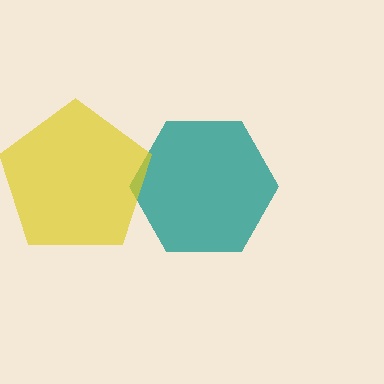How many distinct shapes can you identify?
There are 2 distinct shapes: a teal hexagon, a yellow pentagon.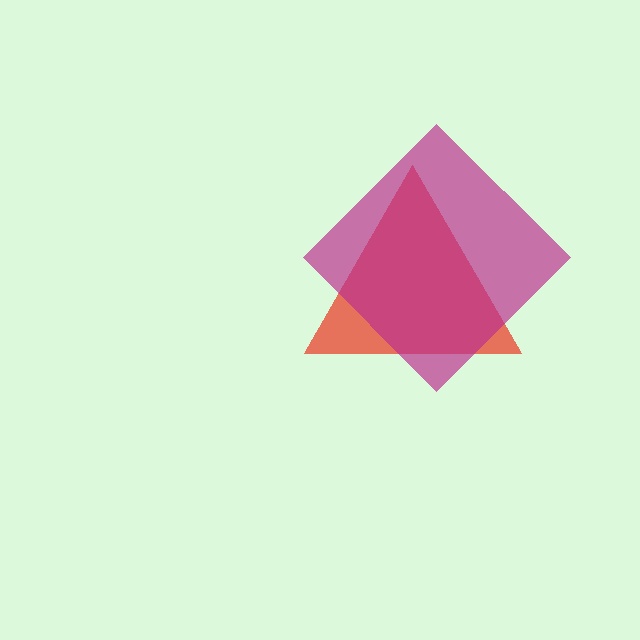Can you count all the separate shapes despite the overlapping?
Yes, there are 2 separate shapes.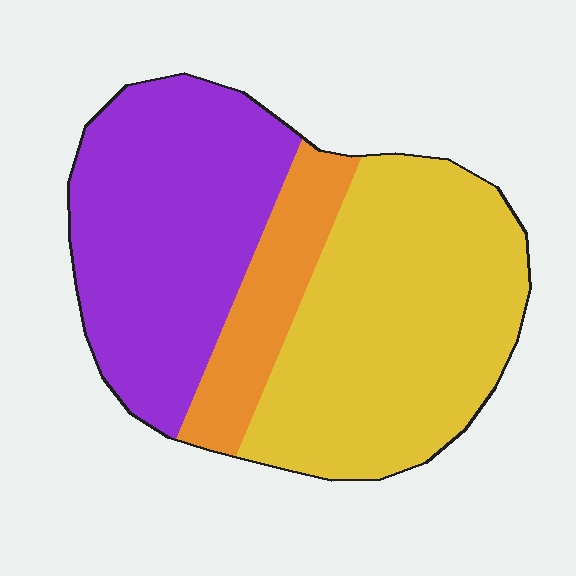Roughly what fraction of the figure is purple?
Purple covers around 40% of the figure.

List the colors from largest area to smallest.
From largest to smallest: yellow, purple, orange.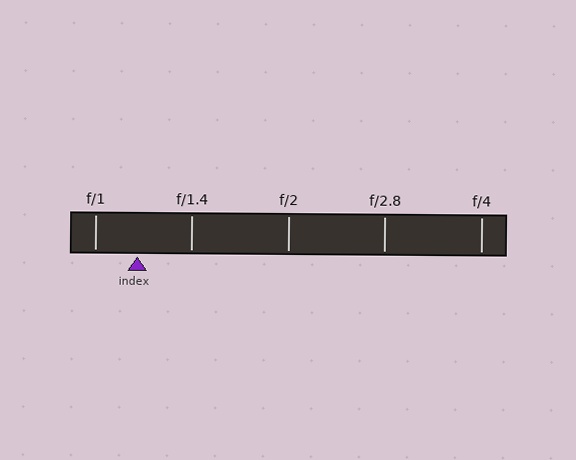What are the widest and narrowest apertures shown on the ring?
The widest aperture shown is f/1 and the narrowest is f/4.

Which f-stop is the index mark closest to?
The index mark is closest to f/1.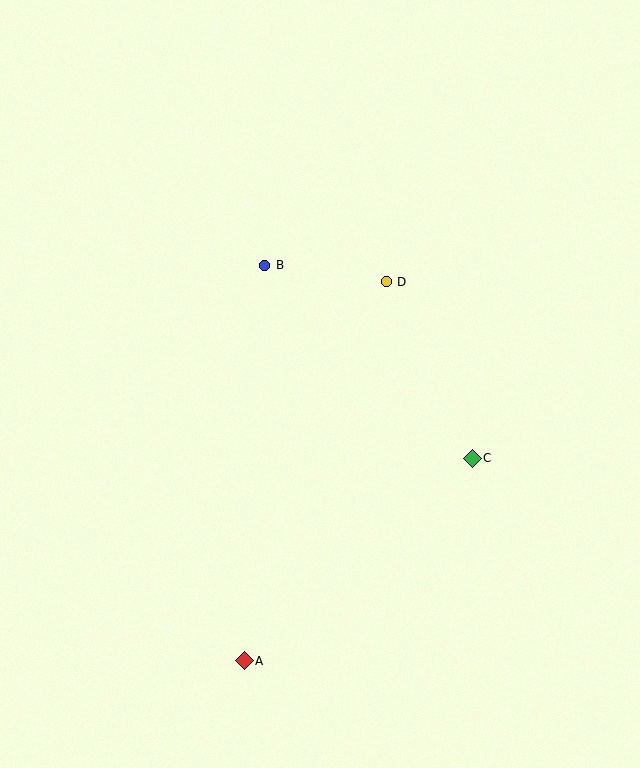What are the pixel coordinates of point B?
Point B is at (265, 265).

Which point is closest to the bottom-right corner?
Point C is closest to the bottom-right corner.